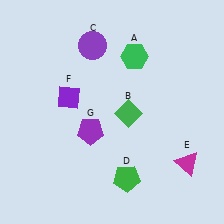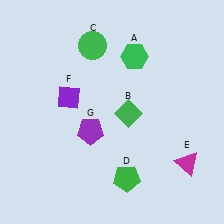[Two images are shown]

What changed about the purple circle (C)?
In Image 1, C is purple. In Image 2, it changed to green.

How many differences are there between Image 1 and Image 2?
There is 1 difference between the two images.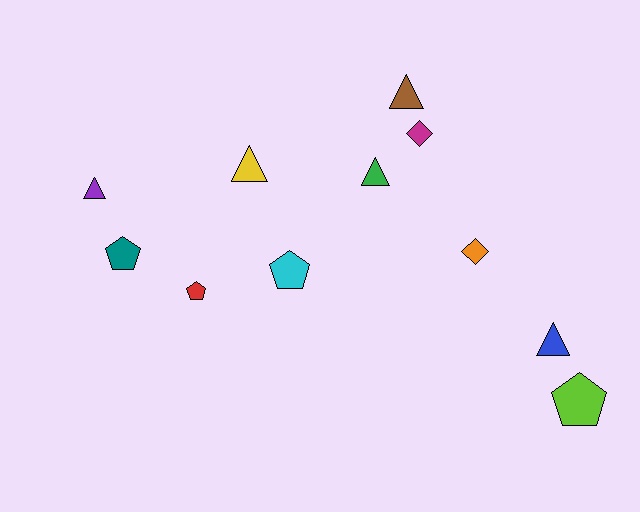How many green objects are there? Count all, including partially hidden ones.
There is 1 green object.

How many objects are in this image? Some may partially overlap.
There are 11 objects.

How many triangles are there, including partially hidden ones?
There are 5 triangles.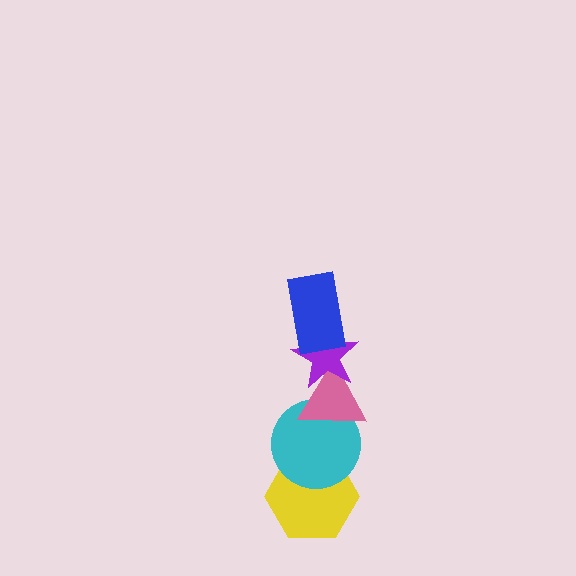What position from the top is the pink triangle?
The pink triangle is 3rd from the top.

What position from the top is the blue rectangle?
The blue rectangle is 1st from the top.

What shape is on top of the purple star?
The blue rectangle is on top of the purple star.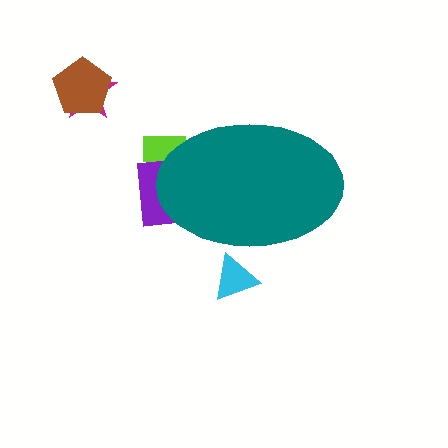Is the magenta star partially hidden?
No, the magenta star is fully visible.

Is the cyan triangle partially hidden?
Yes, the cyan triangle is partially hidden behind the teal ellipse.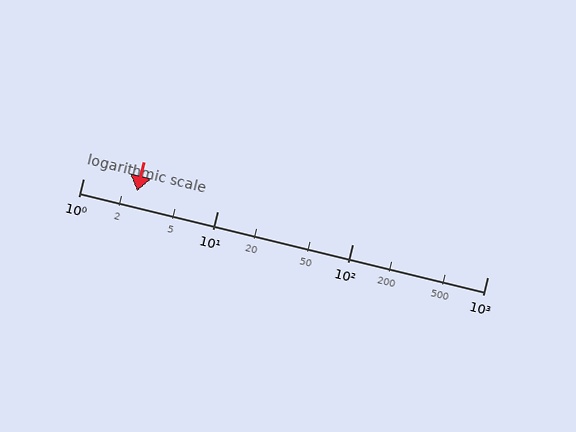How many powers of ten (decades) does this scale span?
The scale spans 3 decades, from 1 to 1000.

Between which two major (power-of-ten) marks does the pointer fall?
The pointer is between 1 and 10.